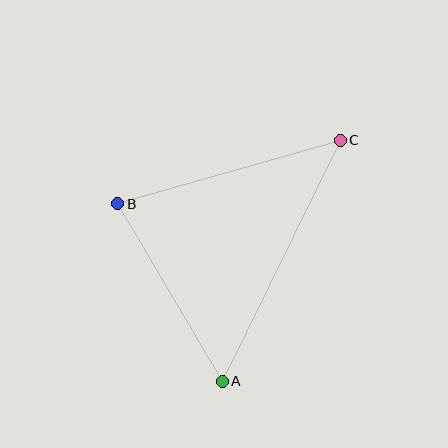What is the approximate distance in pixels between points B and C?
The distance between B and C is approximately 231 pixels.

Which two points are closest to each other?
Points A and B are closest to each other.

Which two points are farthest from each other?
Points A and C are farthest from each other.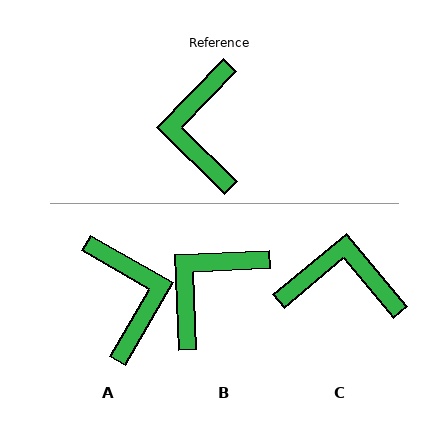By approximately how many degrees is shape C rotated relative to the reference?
Approximately 96 degrees clockwise.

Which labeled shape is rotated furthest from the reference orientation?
A, about 166 degrees away.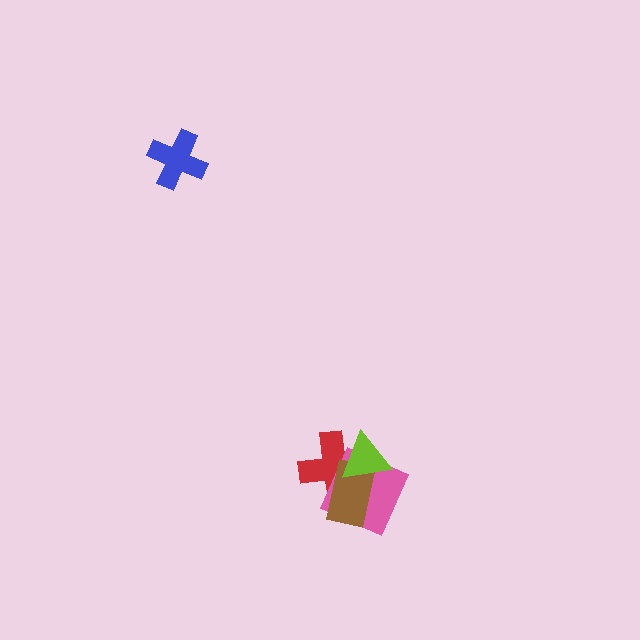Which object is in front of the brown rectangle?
The lime triangle is in front of the brown rectangle.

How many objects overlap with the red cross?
3 objects overlap with the red cross.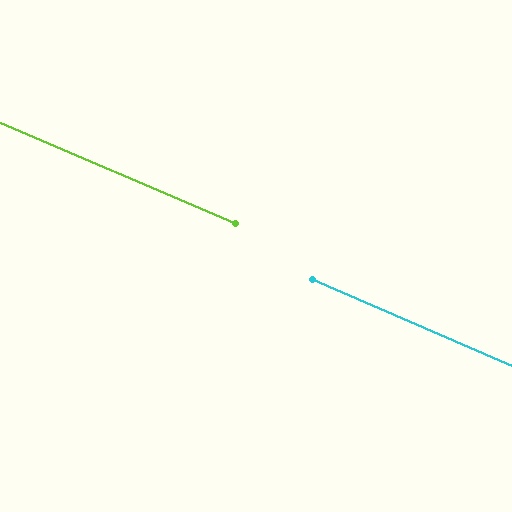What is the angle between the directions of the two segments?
Approximately 0 degrees.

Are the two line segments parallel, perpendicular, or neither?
Parallel — their directions differ by only 0.2°.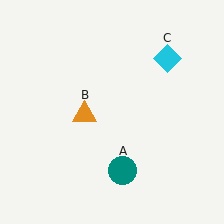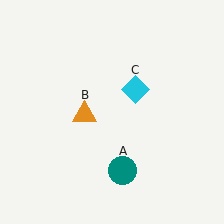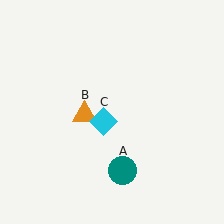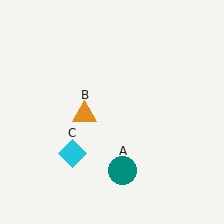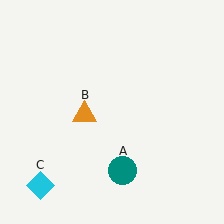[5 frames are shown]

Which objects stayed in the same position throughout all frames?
Teal circle (object A) and orange triangle (object B) remained stationary.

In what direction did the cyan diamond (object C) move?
The cyan diamond (object C) moved down and to the left.